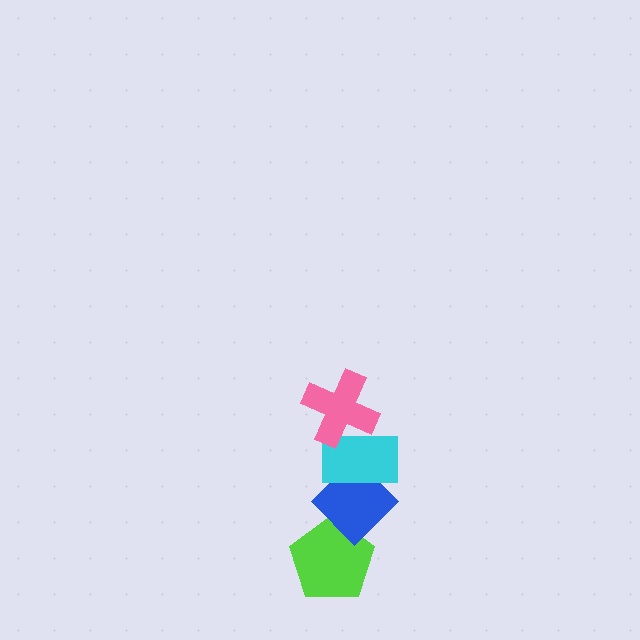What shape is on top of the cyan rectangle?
The pink cross is on top of the cyan rectangle.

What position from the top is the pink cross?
The pink cross is 1st from the top.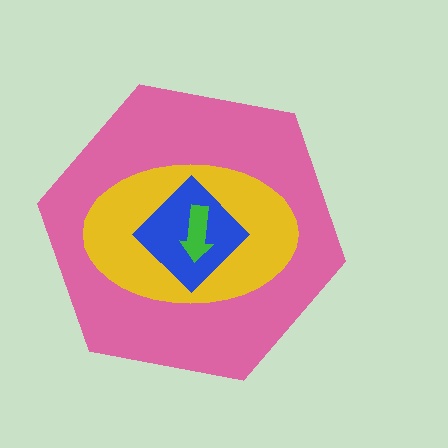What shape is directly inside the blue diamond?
The green arrow.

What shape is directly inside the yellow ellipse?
The blue diamond.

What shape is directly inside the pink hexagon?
The yellow ellipse.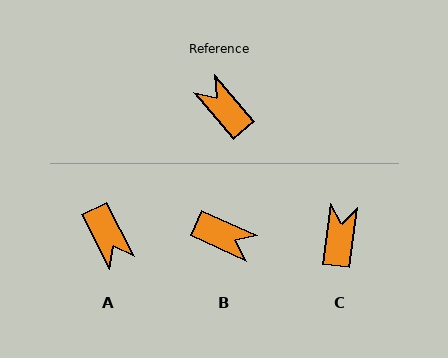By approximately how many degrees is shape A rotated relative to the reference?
Approximately 167 degrees counter-clockwise.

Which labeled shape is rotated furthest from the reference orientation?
A, about 167 degrees away.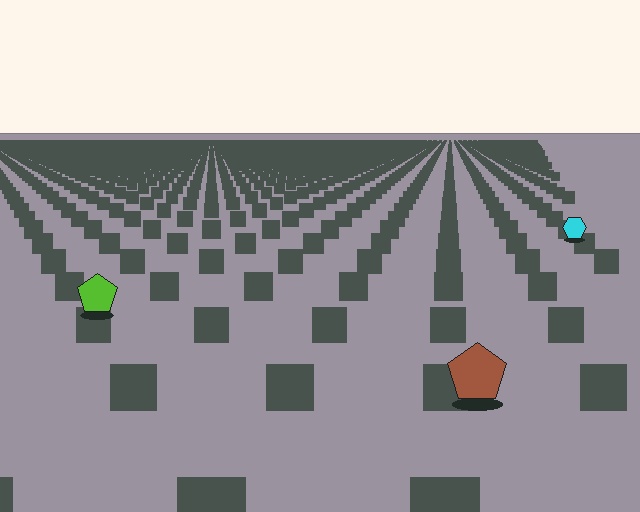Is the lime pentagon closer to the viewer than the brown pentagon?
No. The brown pentagon is closer — you can tell from the texture gradient: the ground texture is coarser near it.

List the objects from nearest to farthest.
From nearest to farthest: the brown pentagon, the lime pentagon, the cyan hexagon.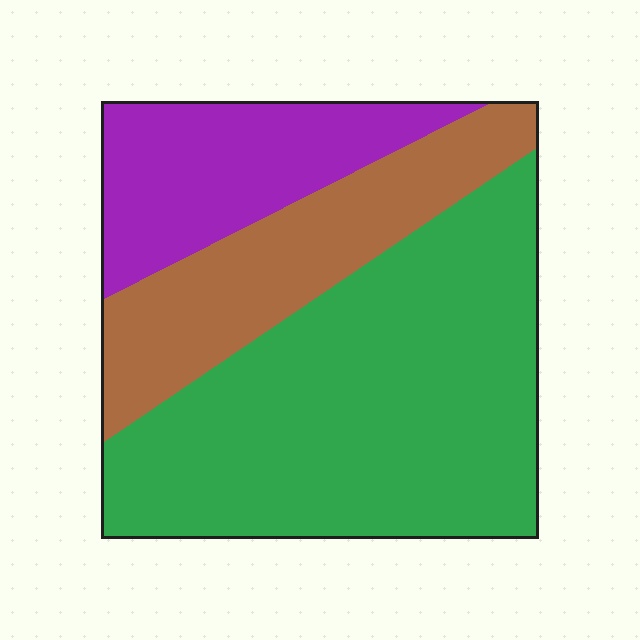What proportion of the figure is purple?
Purple covers around 20% of the figure.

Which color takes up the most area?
Green, at roughly 55%.